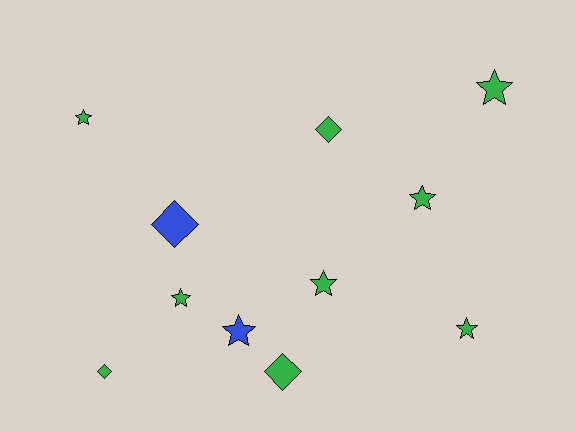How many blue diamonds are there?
There is 1 blue diamond.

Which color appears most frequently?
Green, with 9 objects.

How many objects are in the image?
There are 11 objects.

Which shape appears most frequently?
Star, with 7 objects.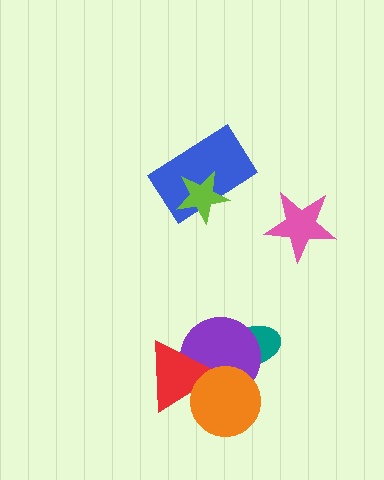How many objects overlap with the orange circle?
2 objects overlap with the orange circle.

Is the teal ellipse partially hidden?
Yes, it is partially covered by another shape.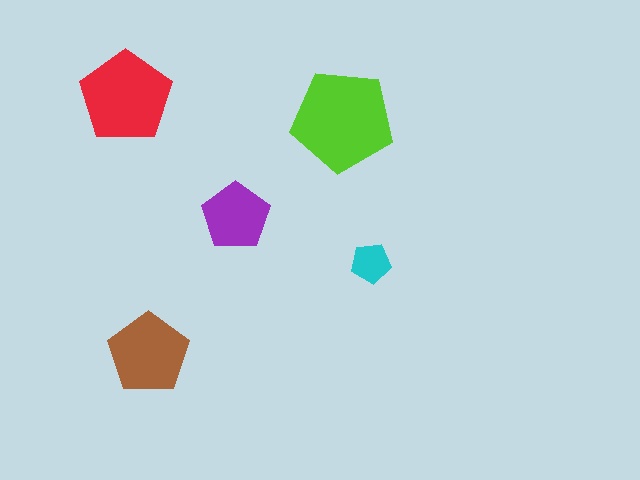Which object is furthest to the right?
The cyan pentagon is rightmost.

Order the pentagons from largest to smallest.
the lime one, the red one, the brown one, the purple one, the cyan one.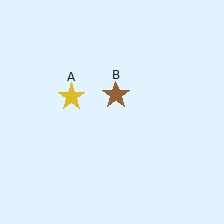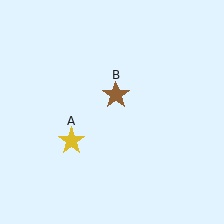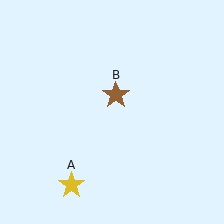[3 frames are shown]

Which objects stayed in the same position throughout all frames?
Brown star (object B) remained stationary.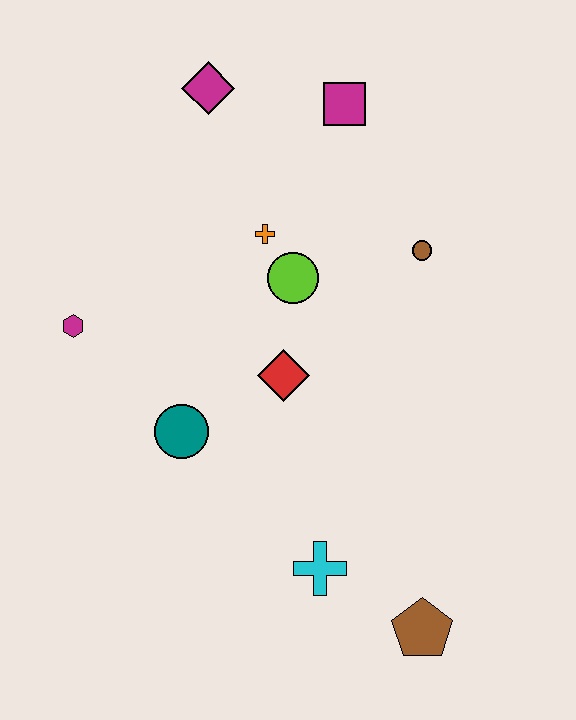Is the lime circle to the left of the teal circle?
No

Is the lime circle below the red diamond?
No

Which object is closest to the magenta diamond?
The magenta square is closest to the magenta diamond.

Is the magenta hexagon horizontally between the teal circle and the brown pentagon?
No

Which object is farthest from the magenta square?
The brown pentagon is farthest from the magenta square.